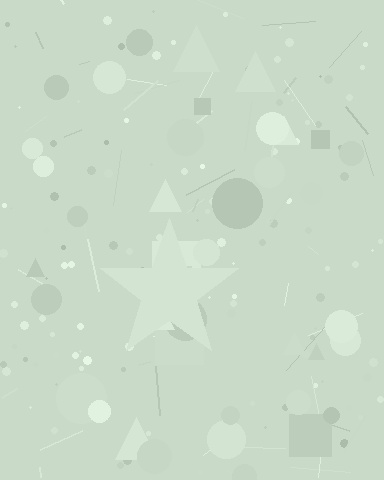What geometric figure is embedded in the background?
A star is embedded in the background.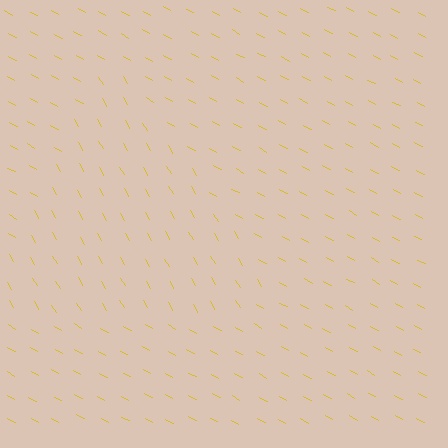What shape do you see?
I see a triangle.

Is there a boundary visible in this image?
Yes, there is a texture boundary formed by a change in line orientation.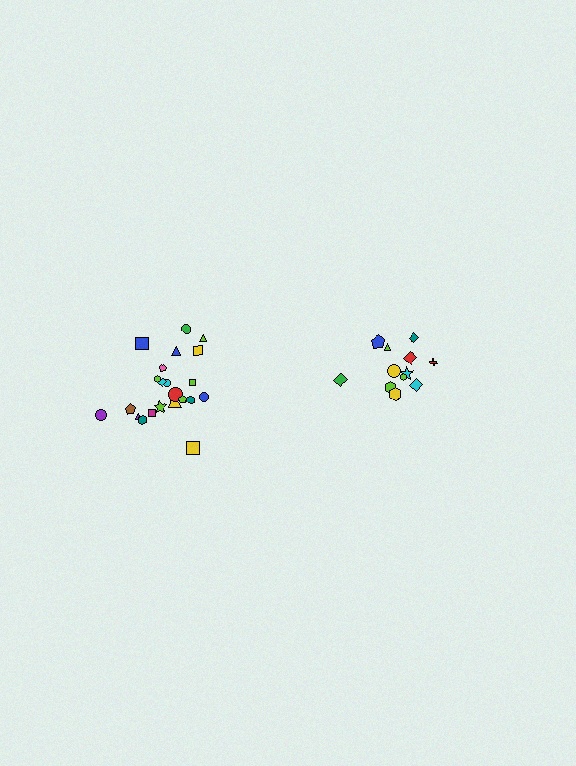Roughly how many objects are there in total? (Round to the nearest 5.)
Roughly 35 objects in total.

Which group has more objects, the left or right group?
The left group.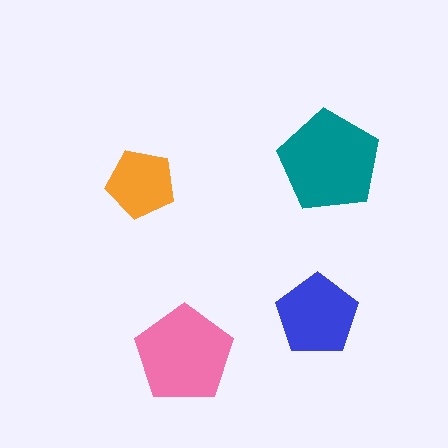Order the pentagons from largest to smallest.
the teal one, the pink one, the blue one, the orange one.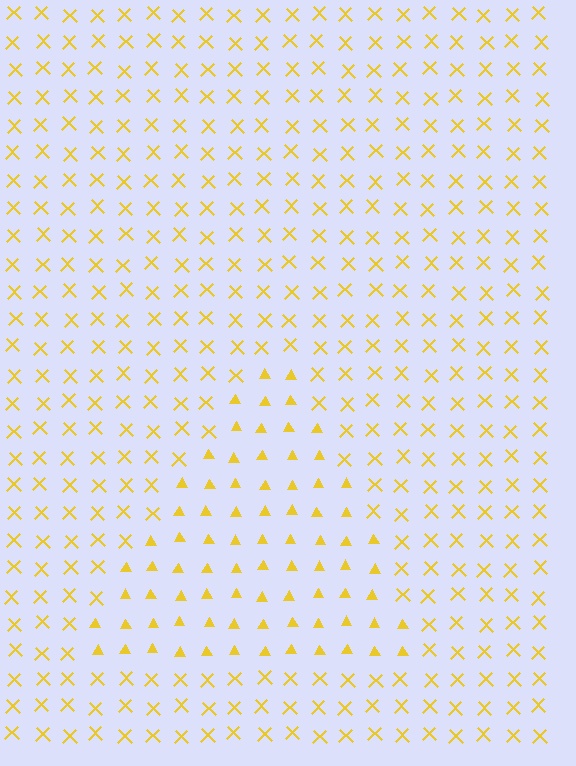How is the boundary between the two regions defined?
The boundary is defined by a change in element shape: triangles inside vs. X marks outside. All elements share the same color and spacing.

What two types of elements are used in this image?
The image uses triangles inside the triangle region and X marks outside it.